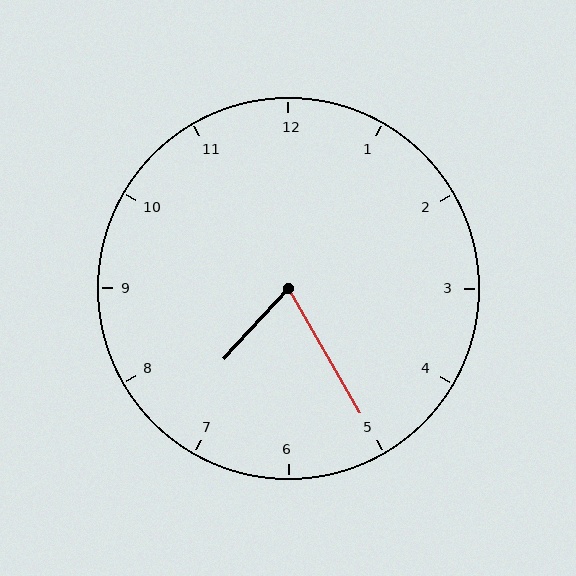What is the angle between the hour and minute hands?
Approximately 72 degrees.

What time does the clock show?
7:25.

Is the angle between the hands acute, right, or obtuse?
It is acute.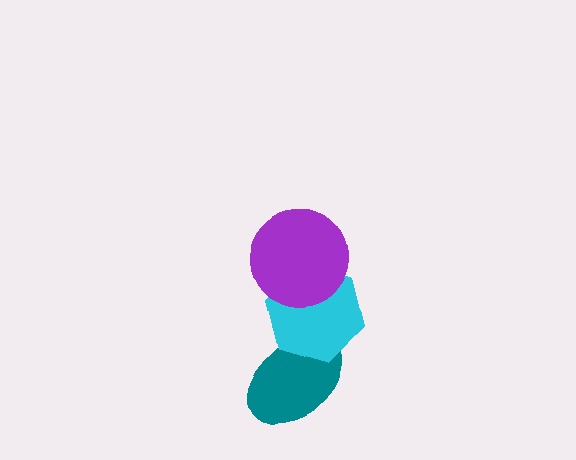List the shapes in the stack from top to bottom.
From top to bottom: the purple circle, the cyan hexagon, the teal ellipse.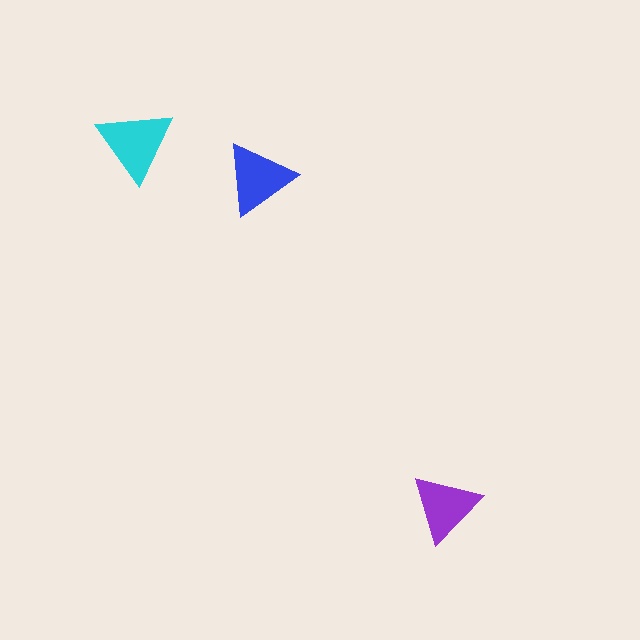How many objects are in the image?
There are 3 objects in the image.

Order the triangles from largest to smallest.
the cyan one, the blue one, the purple one.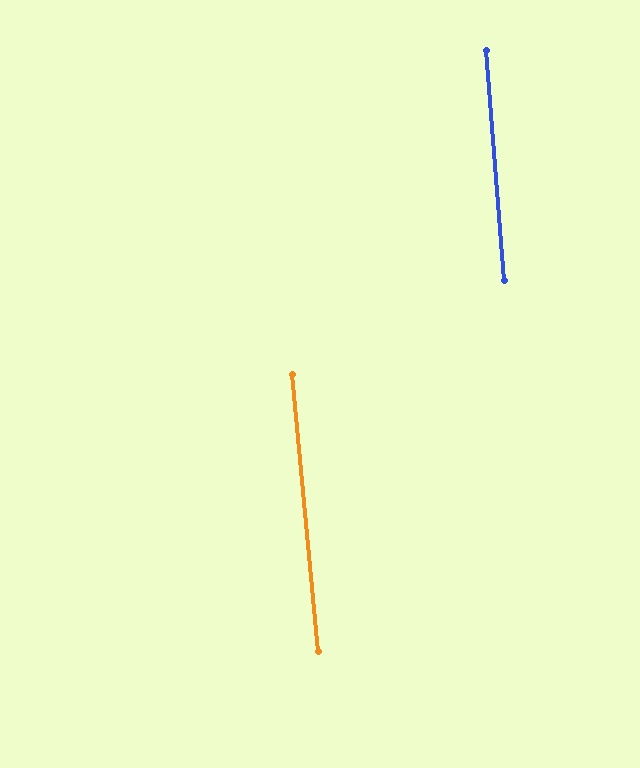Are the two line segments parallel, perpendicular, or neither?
Parallel — their directions differ by only 0.8°.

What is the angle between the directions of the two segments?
Approximately 1 degree.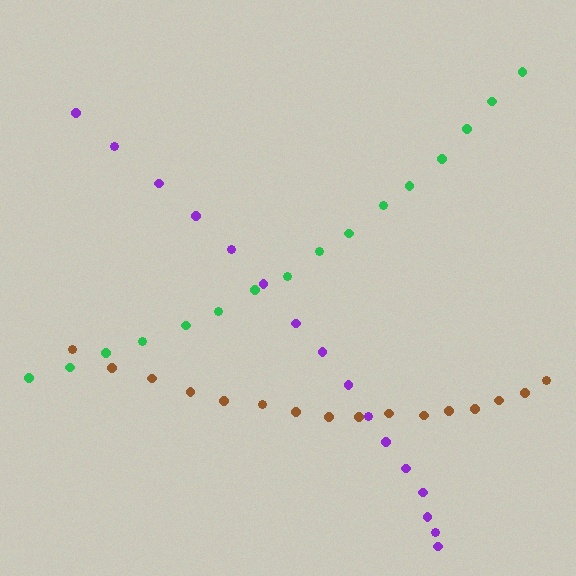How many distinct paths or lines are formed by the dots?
There are 3 distinct paths.